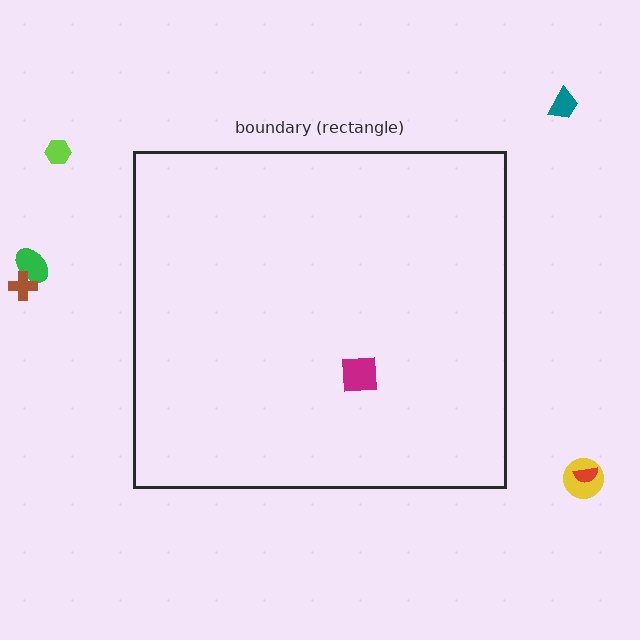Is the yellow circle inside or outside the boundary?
Outside.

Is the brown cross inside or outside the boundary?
Outside.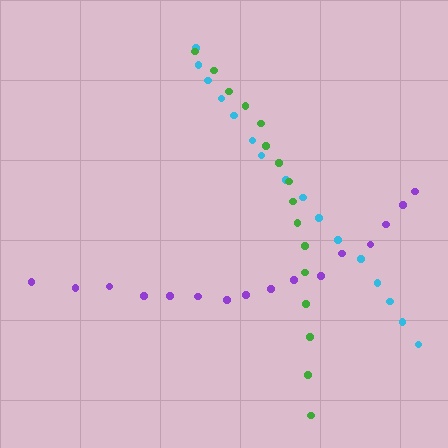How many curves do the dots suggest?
There are 3 distinct paths.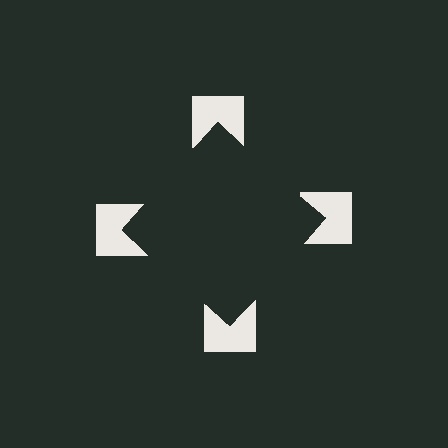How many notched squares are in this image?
There are 4 — one at each vertex of the illusory square.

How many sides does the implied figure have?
4 sides.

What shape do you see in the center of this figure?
An illusory square — its edges are inferred from the aligned wedge cuts in the notched squares, not physically drawn.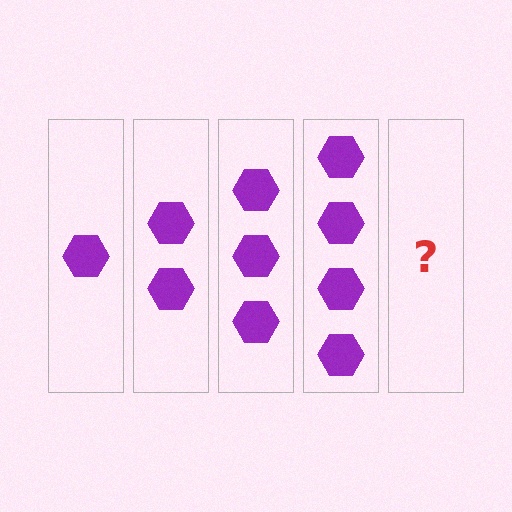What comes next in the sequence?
The next element should be 5 hexagons.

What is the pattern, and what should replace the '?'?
The pattern is that each step adds one more hexagon. The '?' should be 5 hexagons.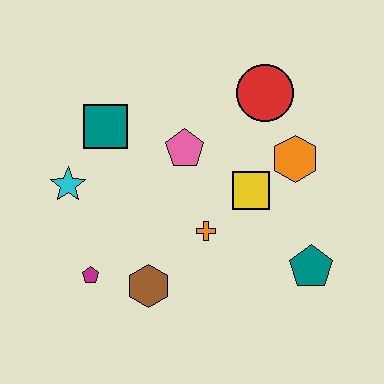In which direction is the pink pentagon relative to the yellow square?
The pink pentagon is to the left of the yellow square.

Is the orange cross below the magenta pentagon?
No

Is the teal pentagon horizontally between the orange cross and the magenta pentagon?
No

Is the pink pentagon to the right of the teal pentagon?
No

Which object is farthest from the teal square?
The teal pentagon is farthest from the teal square.